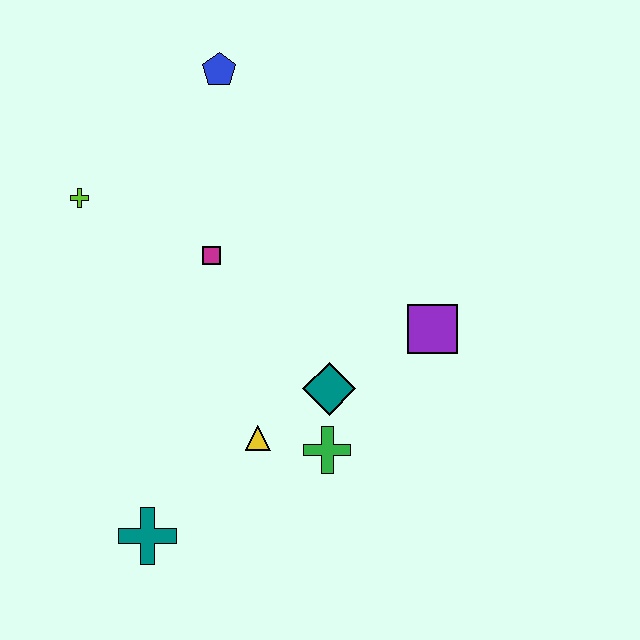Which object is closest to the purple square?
The teal diamond is closest to the purple square.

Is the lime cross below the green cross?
No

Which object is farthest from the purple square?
The lime cross is farthest from the purple square.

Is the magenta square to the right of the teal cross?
Yes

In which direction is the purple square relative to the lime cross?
The purple square is to the right of the lime cross.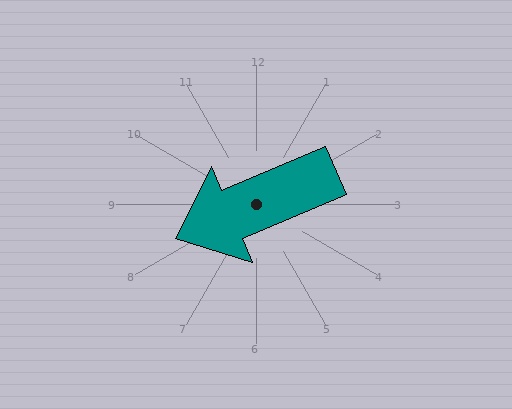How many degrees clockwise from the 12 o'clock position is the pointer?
Approximately 247 degrees.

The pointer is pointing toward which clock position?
Roughly 8 o'clock.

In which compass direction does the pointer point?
Southwest.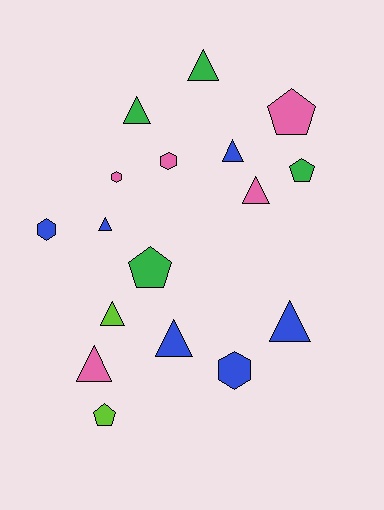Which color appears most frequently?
Blue, with 6 objects.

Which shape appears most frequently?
Triangle, with 9 objects.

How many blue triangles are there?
There are 4 blue triangles.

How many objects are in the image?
There are 17 objects.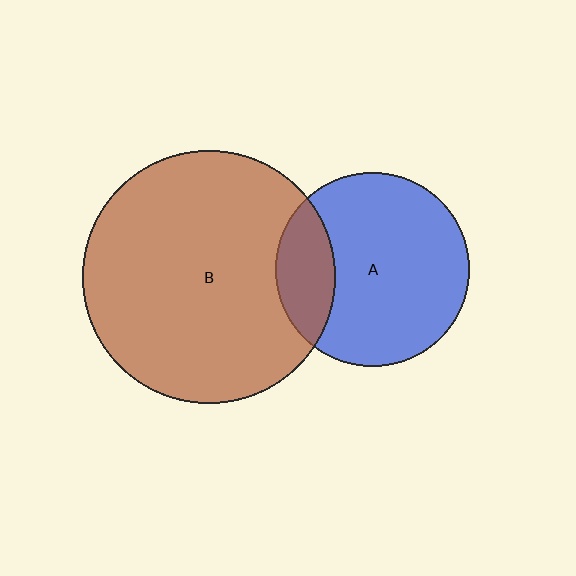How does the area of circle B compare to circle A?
Approximately 1.7 times.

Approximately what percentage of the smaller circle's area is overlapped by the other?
Approximately 20%.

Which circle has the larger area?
Circle B (brown).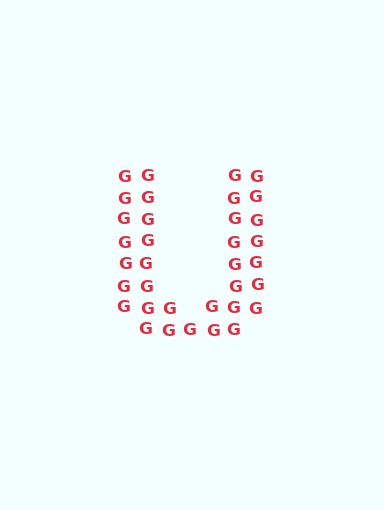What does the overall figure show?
The overall figure shows the letter U.